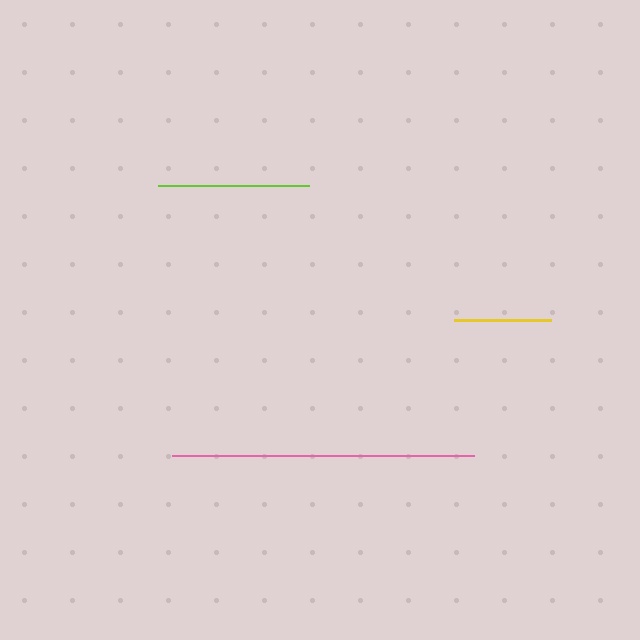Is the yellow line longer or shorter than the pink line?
The pink line is longer than the yellow line.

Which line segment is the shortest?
The yellow line is the shortest at approximately 97 pixels.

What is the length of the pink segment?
The pink segment is approximately 302 pixels long.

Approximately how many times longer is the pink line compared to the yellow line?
The pink line is approximately 3.1 times the length of the yellow line.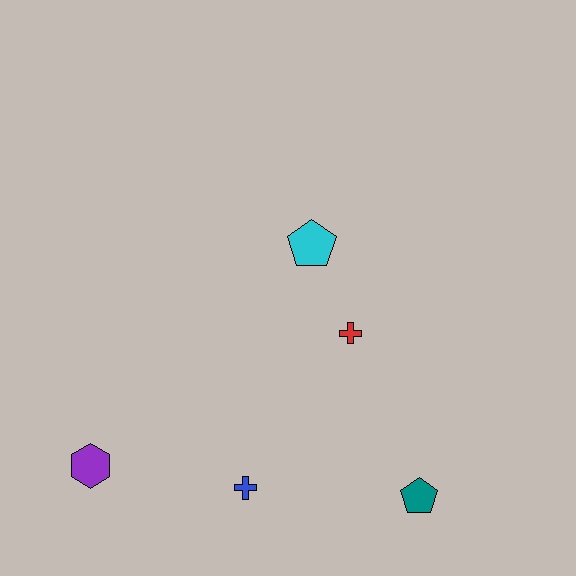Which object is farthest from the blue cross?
The cyan pentagon is farthest from the blue cross.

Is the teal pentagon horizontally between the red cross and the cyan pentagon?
No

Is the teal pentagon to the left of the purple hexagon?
No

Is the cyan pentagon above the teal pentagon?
Yes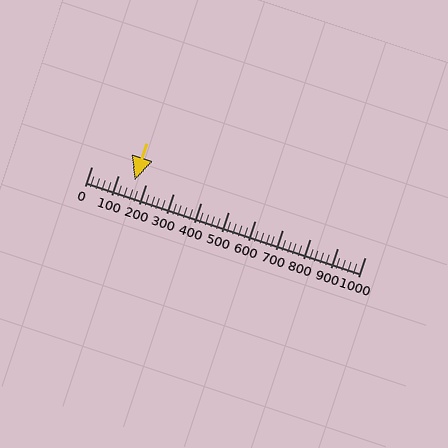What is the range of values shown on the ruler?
The ruler shows values from 0 to 1000.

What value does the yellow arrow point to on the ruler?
The yellow arrow points to approximately 158.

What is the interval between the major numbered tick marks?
The major tick marks are spaced 100 units apart.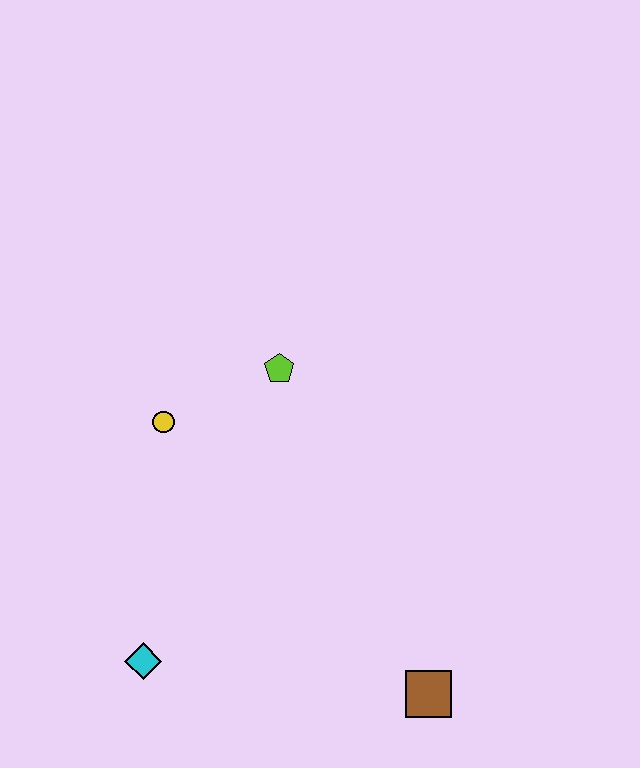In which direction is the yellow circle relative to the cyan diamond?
The yellow circle is above the cyan diamond.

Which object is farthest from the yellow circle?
The brown square is farthest from the yellow circle.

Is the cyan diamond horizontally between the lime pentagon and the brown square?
No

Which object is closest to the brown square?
The cyan diamond is closest to the brown square.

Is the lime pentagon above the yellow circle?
Yes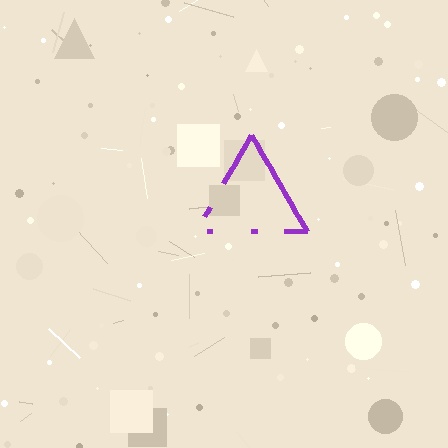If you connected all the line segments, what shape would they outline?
They would outline a triangle.